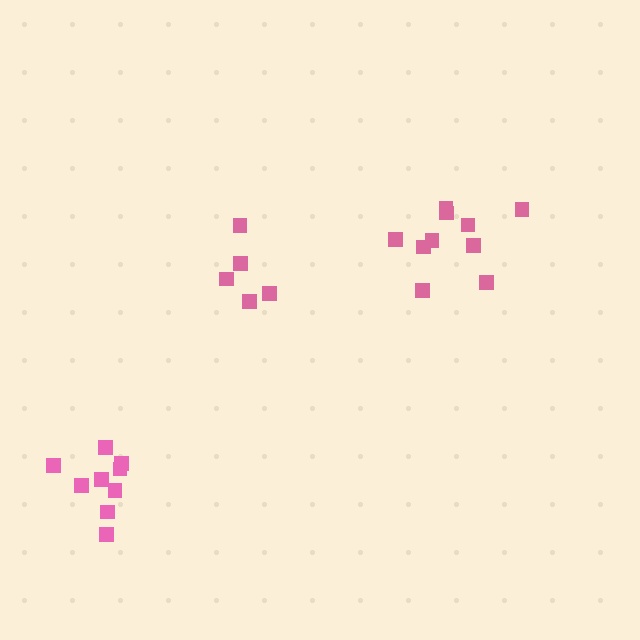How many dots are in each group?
Group 1: 10 dots, Group 2: 9 dots, Group 3: 5 dots (24 total).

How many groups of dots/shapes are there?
There are 3 groups.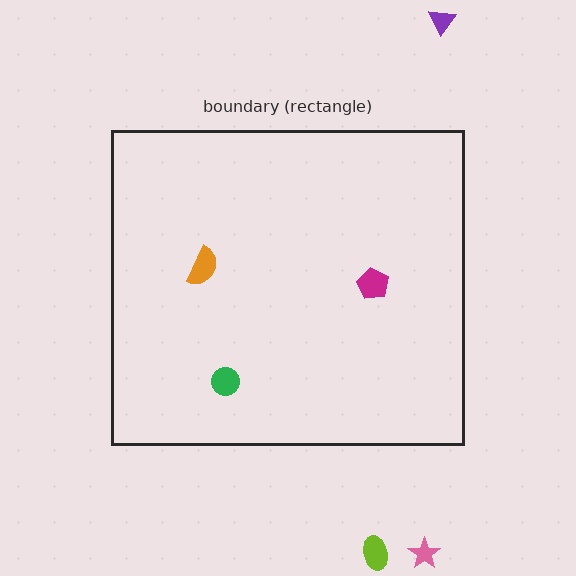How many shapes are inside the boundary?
3 inside, 3 outside.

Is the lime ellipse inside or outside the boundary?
Outside.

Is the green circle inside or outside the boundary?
Inside.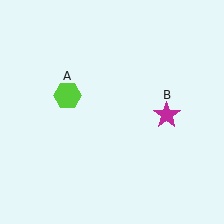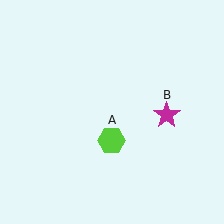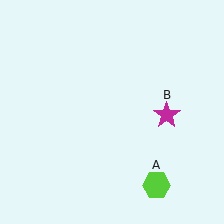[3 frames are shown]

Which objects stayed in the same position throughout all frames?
Magenta star (object B) remained stationary.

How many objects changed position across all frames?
1 object changed position: lime hexagon (object A).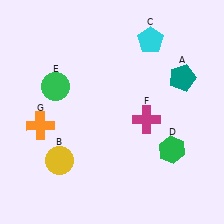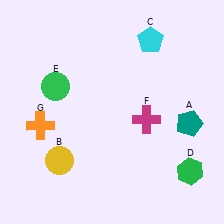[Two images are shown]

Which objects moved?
The objects that moved are: the teal pentagon (A), the green hexagon (D).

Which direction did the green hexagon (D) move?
The green hexagon (D) moved down.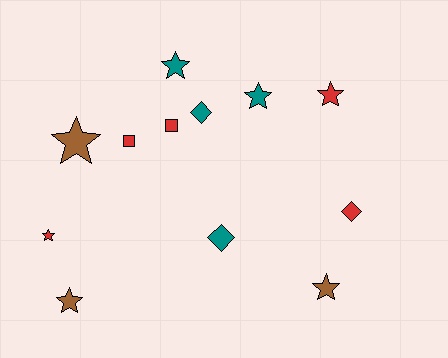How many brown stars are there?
There are 3 brown stars.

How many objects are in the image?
There are 12 objects.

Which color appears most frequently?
Red, with 5 objects.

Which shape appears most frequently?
Star, with 7 objects.